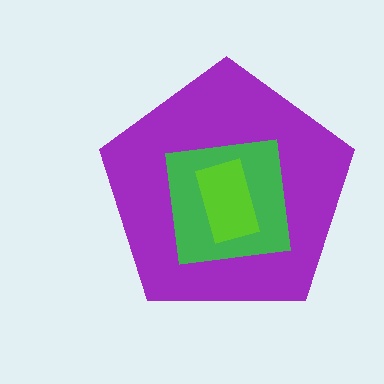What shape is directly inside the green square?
The lime rectangle.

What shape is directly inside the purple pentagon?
The green square.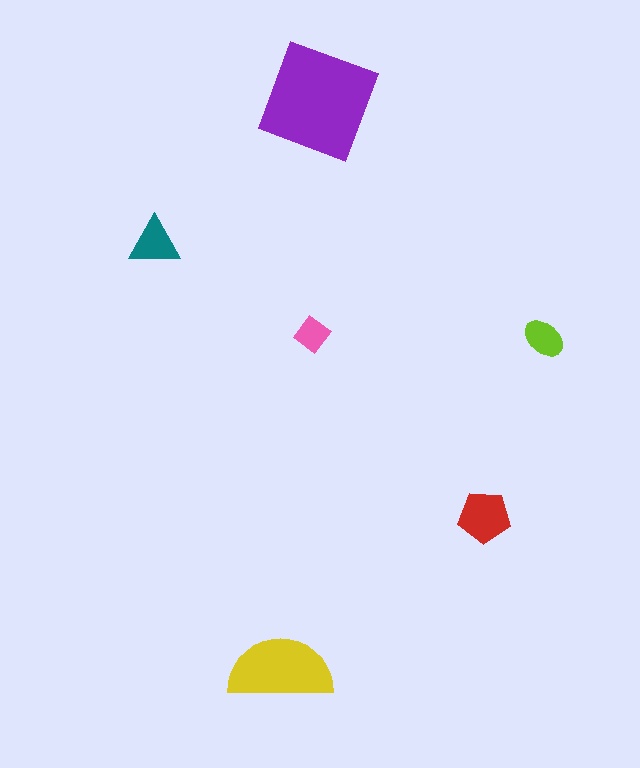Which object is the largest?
The purple square.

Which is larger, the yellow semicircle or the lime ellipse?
The yellow semicircle.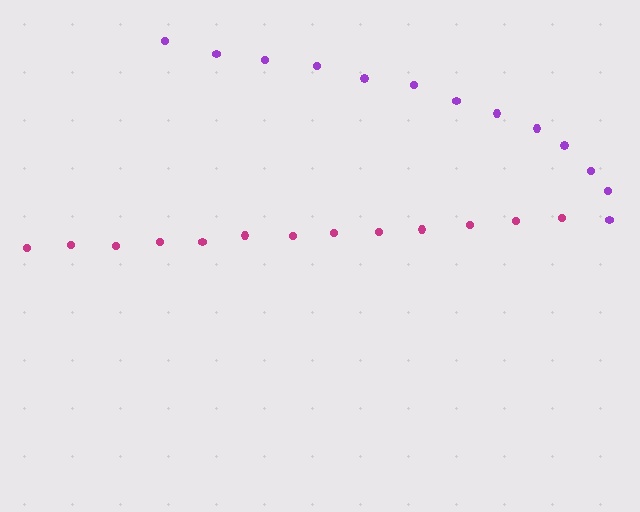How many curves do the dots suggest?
There are 2 distinct paths.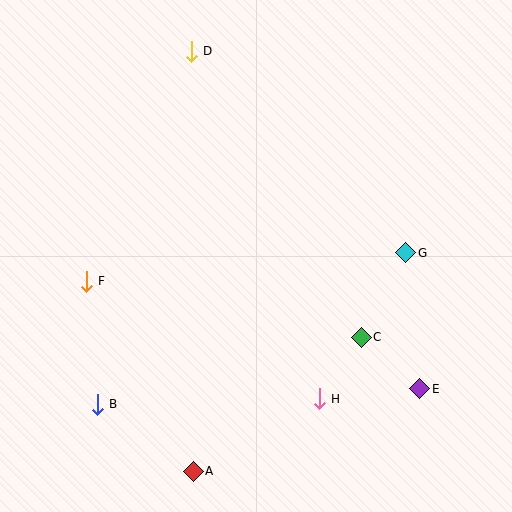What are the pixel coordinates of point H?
Point H is at (319, 399).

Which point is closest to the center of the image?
Point C at (361, 337) is closest to the center.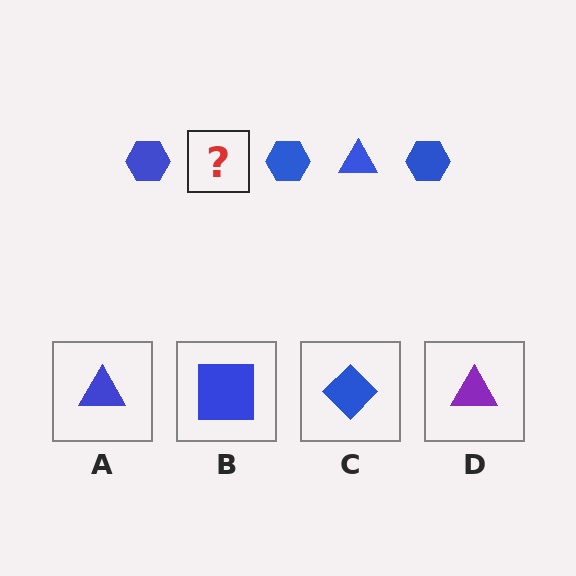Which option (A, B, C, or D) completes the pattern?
A.